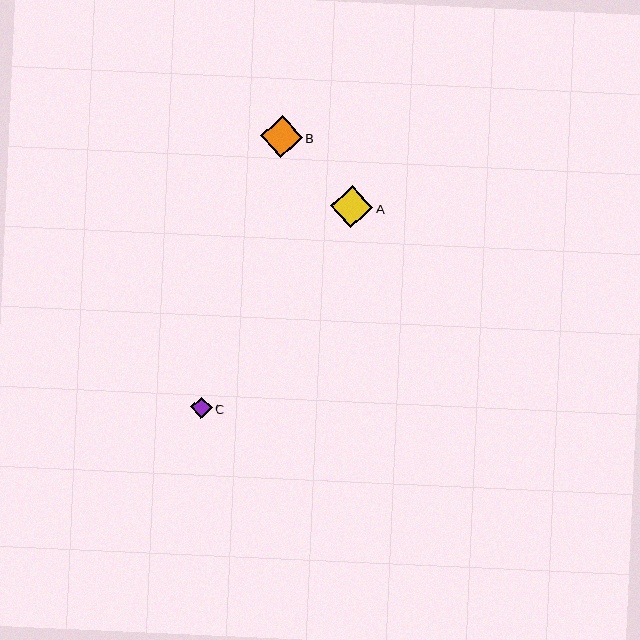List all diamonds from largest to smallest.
From largest to smallest: A, B, C.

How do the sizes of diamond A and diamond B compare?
Diamond A and diamond B are approximately the same size.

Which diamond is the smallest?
Diamond C is the smallest with a size of approximately 21 pixels.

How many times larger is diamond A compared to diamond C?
Diamond A is approximately 2.0 times the size of diamond C.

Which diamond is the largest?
Diamond A is the largest with a size of approximately 42 pixels.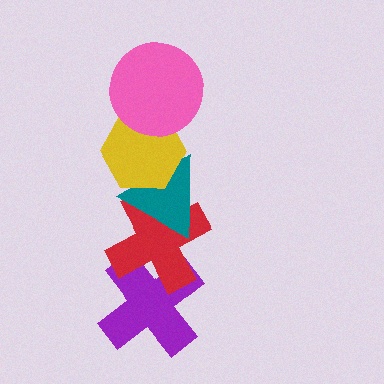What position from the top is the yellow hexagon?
The yellow hexagon is 2nd from the top.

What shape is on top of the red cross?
The teal triangle is on top of the red cross.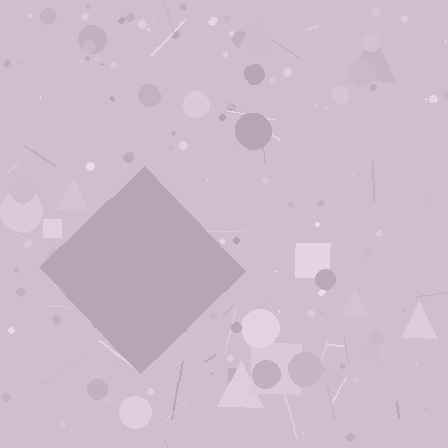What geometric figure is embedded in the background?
A diamond is embedded in the background.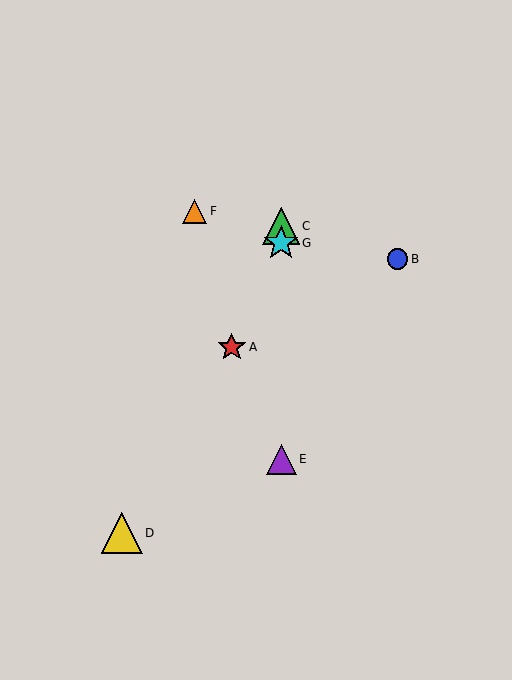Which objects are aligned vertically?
Objects C, E, G are aligned vertically.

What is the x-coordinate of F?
Object F is at x≈195.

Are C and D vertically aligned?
No, C is at x≈281 and D is at x≈122.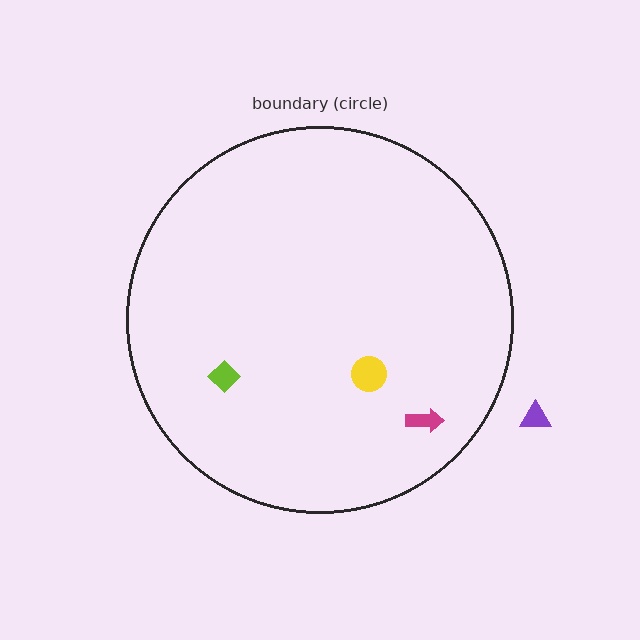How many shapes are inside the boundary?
3 inside, 1 outside.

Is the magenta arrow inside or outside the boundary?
Inside.